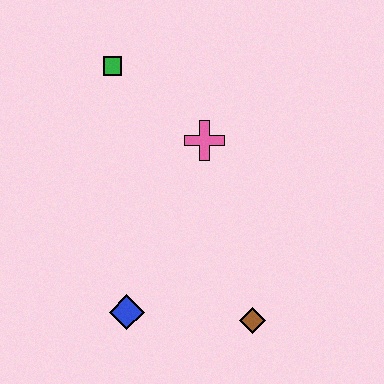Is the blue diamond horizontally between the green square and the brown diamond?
Yes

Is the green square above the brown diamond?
Yes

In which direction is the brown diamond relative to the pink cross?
The brown diamond is below the pink cross.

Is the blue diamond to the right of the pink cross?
No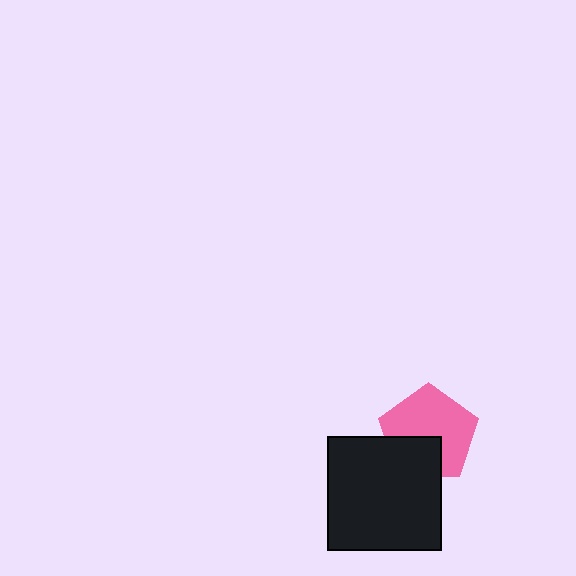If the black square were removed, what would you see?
You would see the complete pink pentagon.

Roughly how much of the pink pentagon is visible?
Most of it is visible (roughly 68%).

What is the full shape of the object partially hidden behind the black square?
The partially hidden object is a pink pentagon.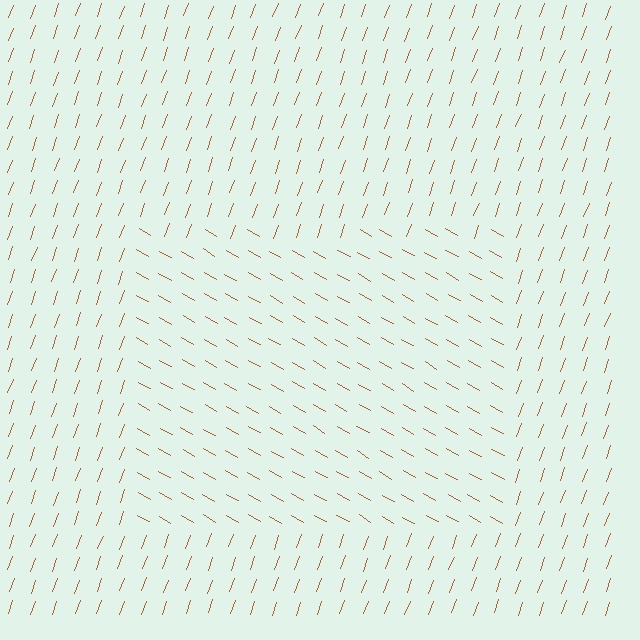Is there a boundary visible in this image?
Yes, there is a texture boundary formed by a change in line orientation.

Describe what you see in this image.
The image is filled with small brown line segments. A rectangle region in the image has lines oriented differently from the surrounding lines, creating a visible texture boundary.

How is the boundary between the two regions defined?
The boundary is defined purely by a change in line orientation (approximately 80 degrees difference). All lines are the same color and thickness.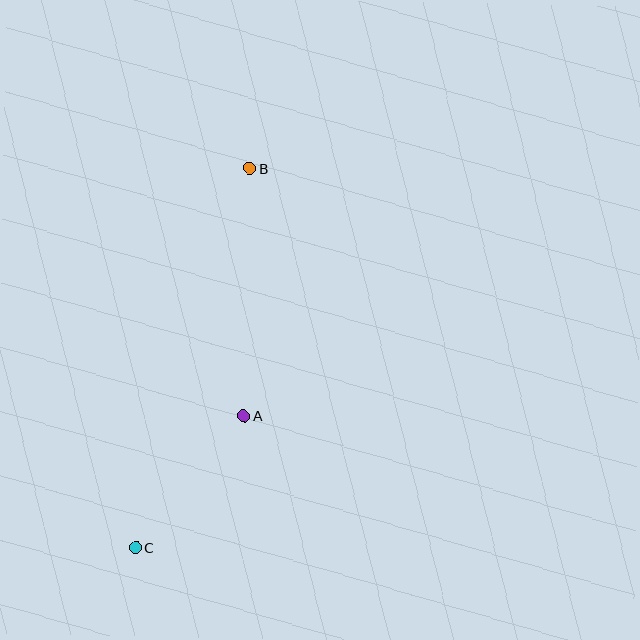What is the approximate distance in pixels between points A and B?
The distance between A and B is approximately 248 pixels.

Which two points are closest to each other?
Points A and C are closest to each other.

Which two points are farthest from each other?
Points B and C are farthest from each other.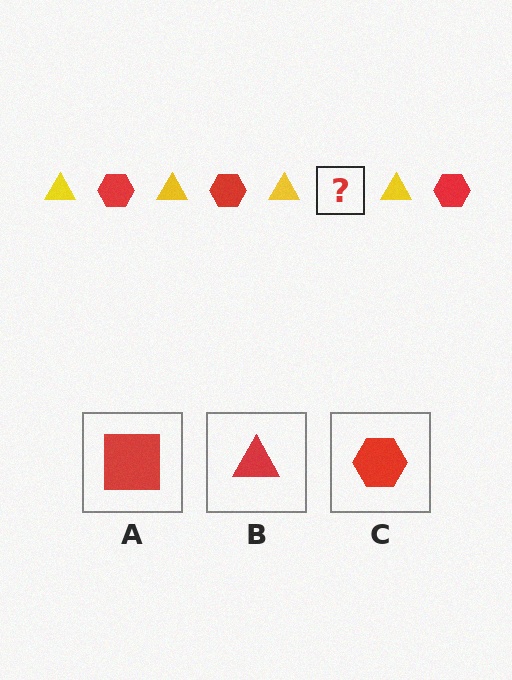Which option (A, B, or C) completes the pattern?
C.